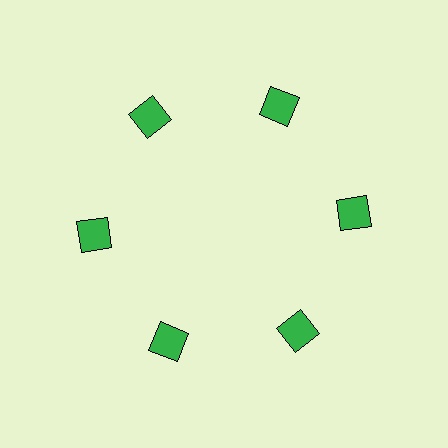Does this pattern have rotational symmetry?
Yes, this pattern has 6-fold rotational symmetry. It looks the same after rotating 60 degrees around the center.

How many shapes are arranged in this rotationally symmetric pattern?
There are 6 shapes, arranged in 6 groups of 1.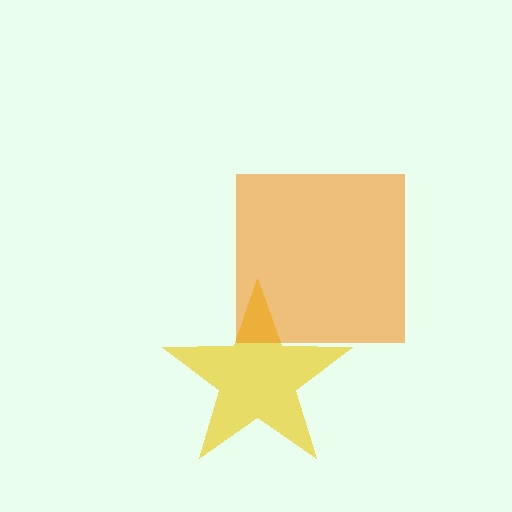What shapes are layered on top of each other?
The layered shapes are: a yellow star, an orange square.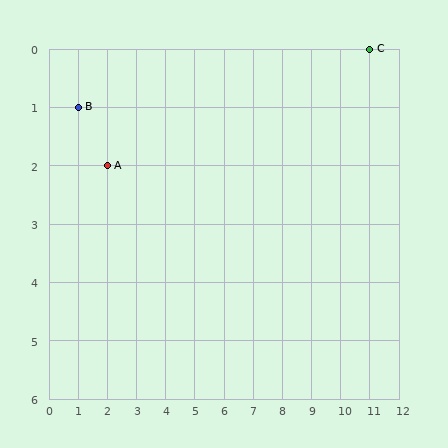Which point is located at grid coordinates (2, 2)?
Point A is at (2, 2).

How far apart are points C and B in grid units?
Points C and B are 10 columns and 1 row apart (about 10.0 grid units diagonally).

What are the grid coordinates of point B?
Point B is at grid coordinates (1, 1).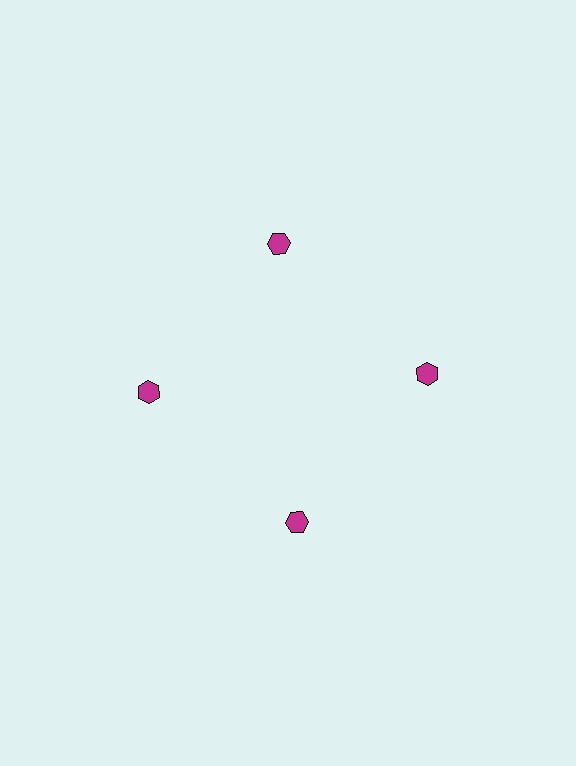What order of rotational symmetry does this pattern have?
This pattern has 4-fold rotational symmetry.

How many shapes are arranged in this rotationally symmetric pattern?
There are 4 shapes, arranged in 4 groups of 1.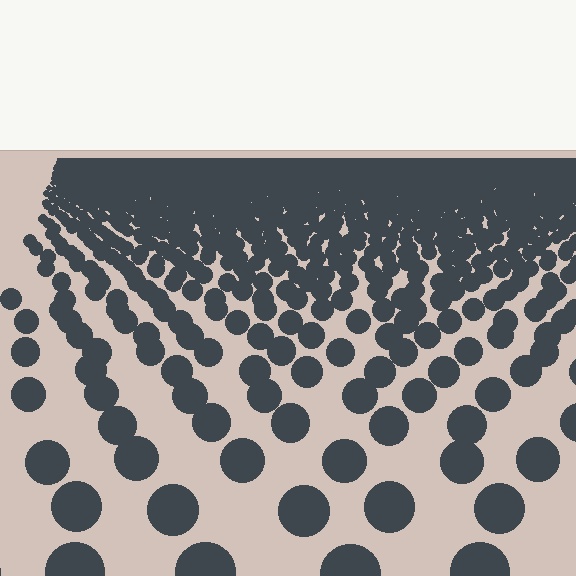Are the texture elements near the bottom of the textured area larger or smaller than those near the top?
Larger. Near the bottom, elements are closer to the viewer and appear at a bigger on-screen size.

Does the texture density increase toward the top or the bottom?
Density increases toward the top.